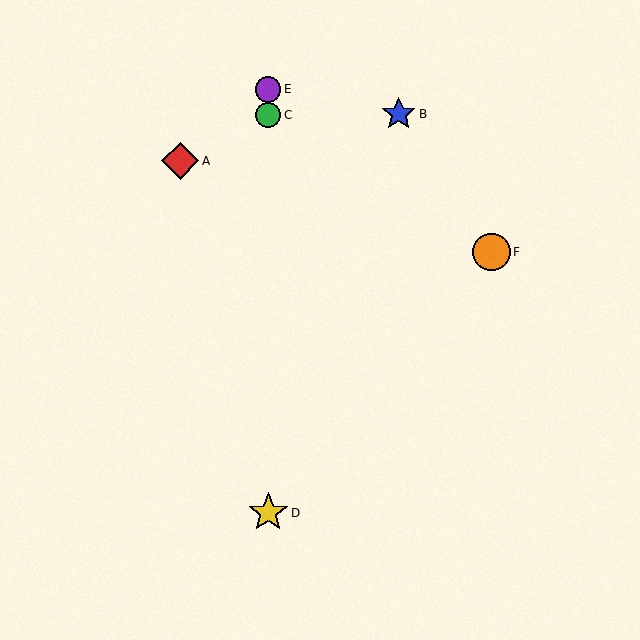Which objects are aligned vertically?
Objects C, D, E are aligned vertically.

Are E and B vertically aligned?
No, E is at x≈268 and B is at x≈399.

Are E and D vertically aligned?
Yes, both are at x≈268.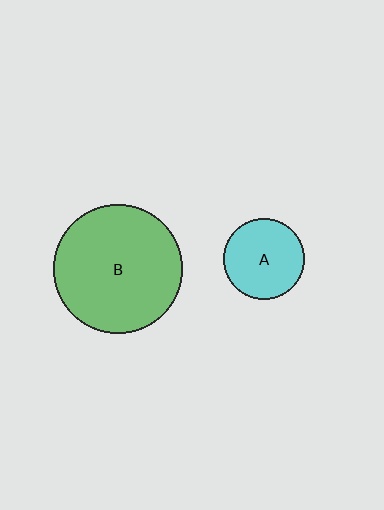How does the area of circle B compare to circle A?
Approximately 2.5 times.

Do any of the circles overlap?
No, none of the circles overlap.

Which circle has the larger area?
Circle B (green).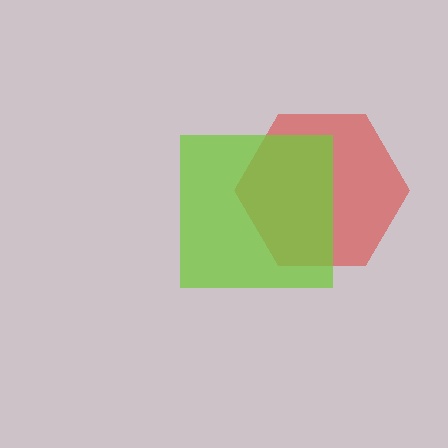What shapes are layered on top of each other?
The layered shapes are: a red hexagon, a lime square.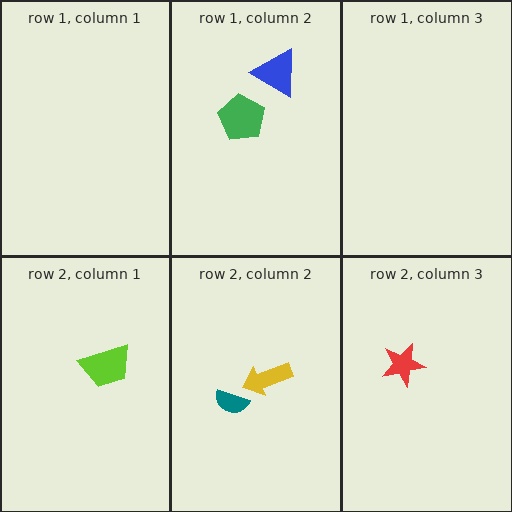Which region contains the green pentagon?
The row 1, column 2 region.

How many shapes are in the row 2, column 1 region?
1.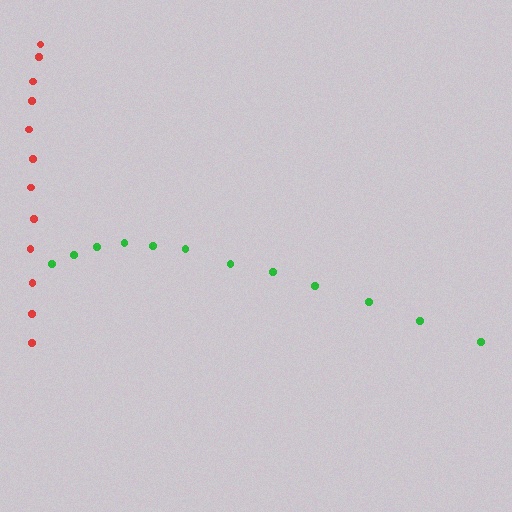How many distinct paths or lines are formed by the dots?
There are 2 distinct paths.